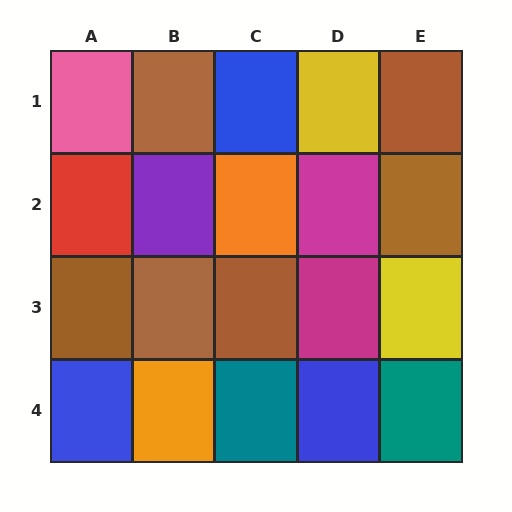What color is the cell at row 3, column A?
Brown.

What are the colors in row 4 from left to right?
Blue, orange, teal, blue, teal.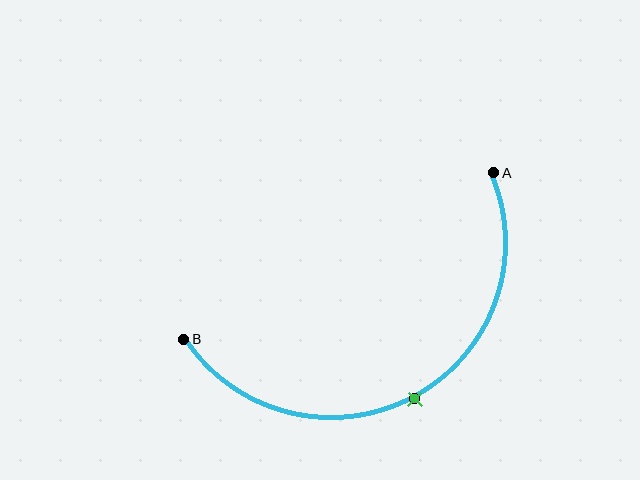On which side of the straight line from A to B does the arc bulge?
The arc bulges below the straight line connecting A and B.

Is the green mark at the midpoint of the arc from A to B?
Yes. The green mark lies on the arc at equal arc-length from both A and B — it is the arc midpoint.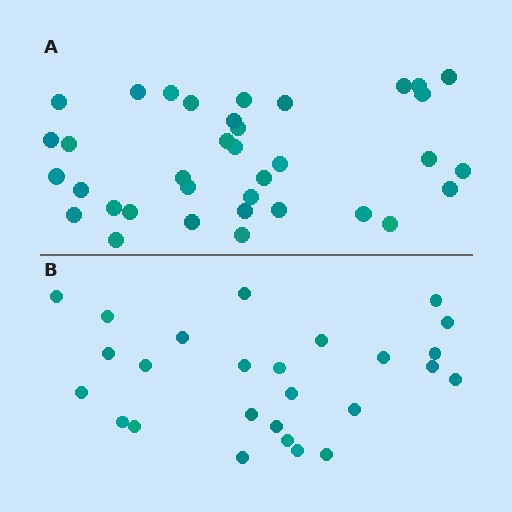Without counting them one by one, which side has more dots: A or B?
Region A (the top region) has more dots.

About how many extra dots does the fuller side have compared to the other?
Region A has roughly 10 or so more dots than region B.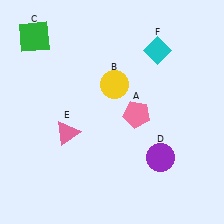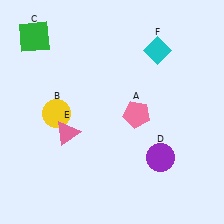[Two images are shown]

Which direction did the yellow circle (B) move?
The yellow circle (B) moved left.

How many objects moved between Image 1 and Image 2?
1 object moved between the two images.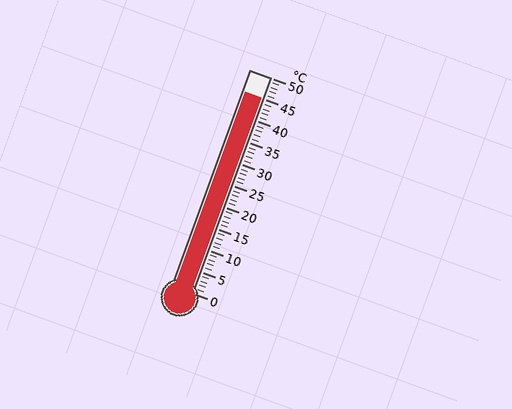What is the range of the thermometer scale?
The thermometer scale ranges from 0°C to 50°C.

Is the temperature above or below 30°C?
The temperature is above 30°C.